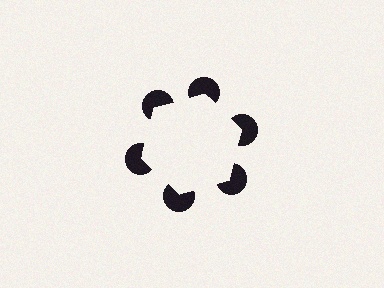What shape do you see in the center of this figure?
An illusory hexagon — its edges are inferred from the aligned wedge cuts in the pac-man discs, not physically drawn.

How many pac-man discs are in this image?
There are 6 — one at each vertex of the illusory hexagon.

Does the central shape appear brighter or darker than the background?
It typically appears slightly brighter than the background, even though no actual brightness change is drawn.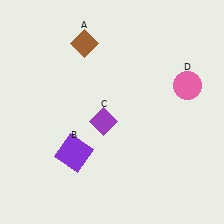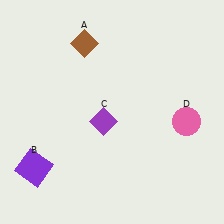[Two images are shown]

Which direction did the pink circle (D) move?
The pink circle (D) moved down.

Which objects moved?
The objects that moved are: the purple square (B), the pink circle (D).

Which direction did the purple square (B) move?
The purple square (B) moved left.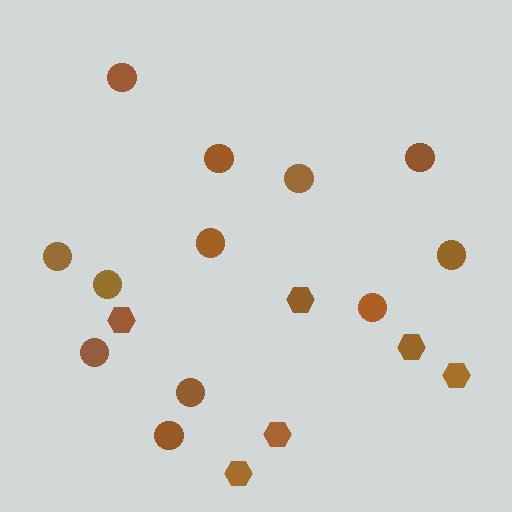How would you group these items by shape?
There are 2 groups: one group of hexagons (6) and one group of circles (12).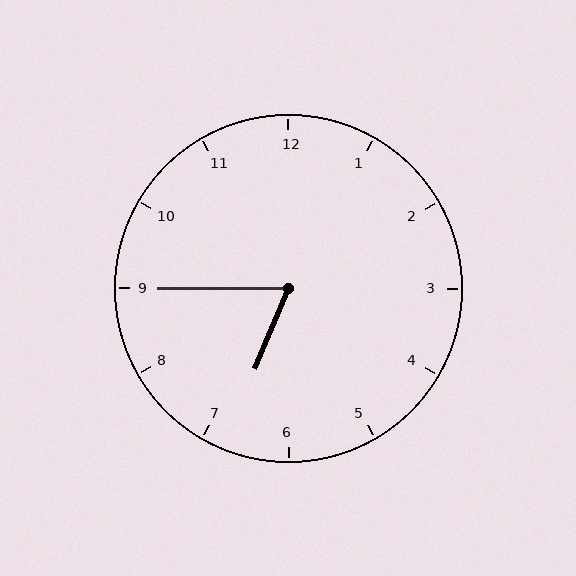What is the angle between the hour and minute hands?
Approximately 68 degrees.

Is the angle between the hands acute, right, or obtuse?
It is acute.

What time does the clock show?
6:45.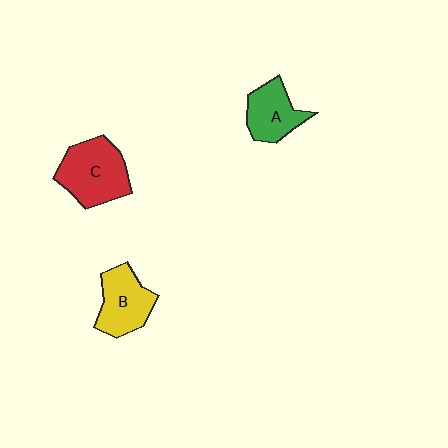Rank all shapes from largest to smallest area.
From largest to smallest: C (red), B (yellow), A (green).